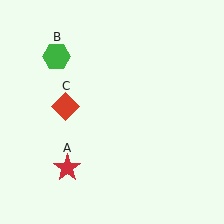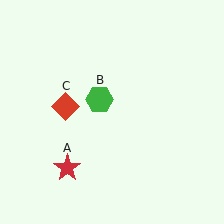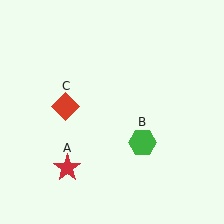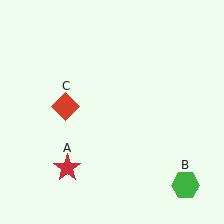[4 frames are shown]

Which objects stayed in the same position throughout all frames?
Red star (object A) and red diamond (object C) remained stationary.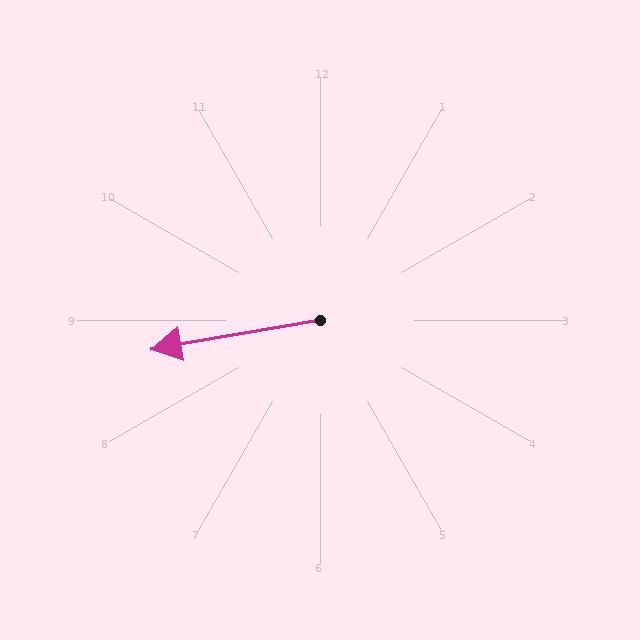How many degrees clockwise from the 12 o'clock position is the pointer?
Approximately 260 degrees.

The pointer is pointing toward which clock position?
Roughly 9 o'clock.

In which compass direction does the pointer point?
West.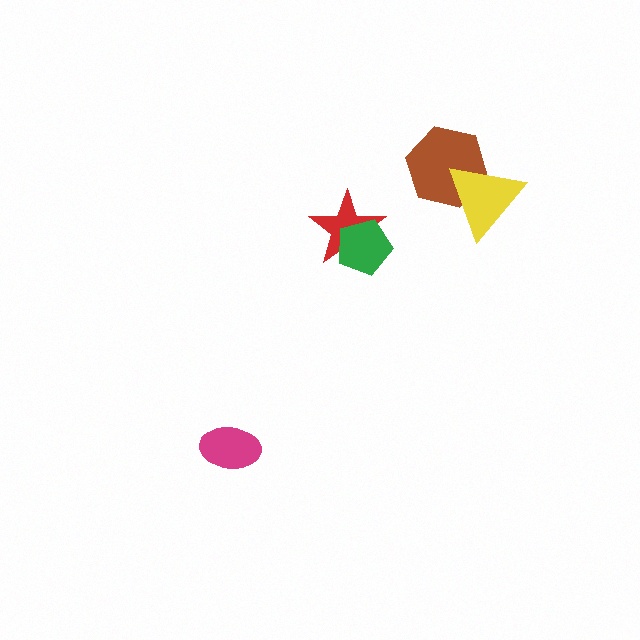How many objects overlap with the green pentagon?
1 object overlaps with the green pentagon.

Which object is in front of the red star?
The green pentagon is in front of the red star.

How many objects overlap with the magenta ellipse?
0 objects overlap with the magenta ellipse.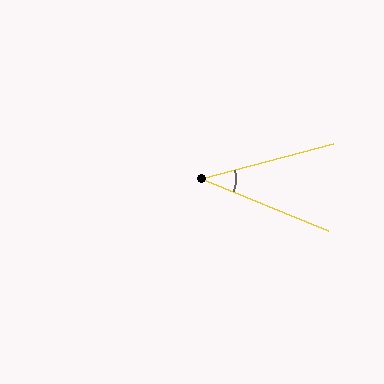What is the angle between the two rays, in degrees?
Approximately 37 degrees.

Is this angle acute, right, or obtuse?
It is acute.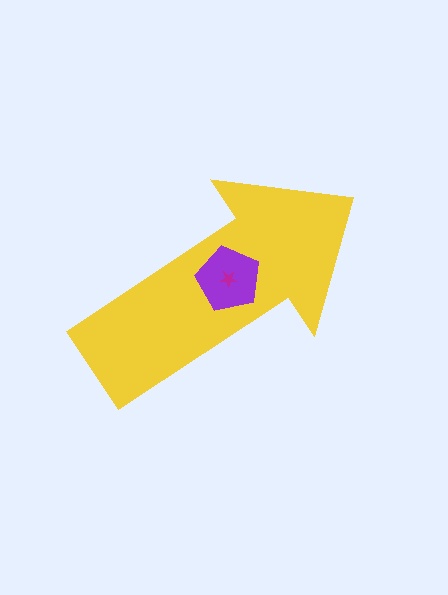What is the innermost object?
The magenta star.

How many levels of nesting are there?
3.